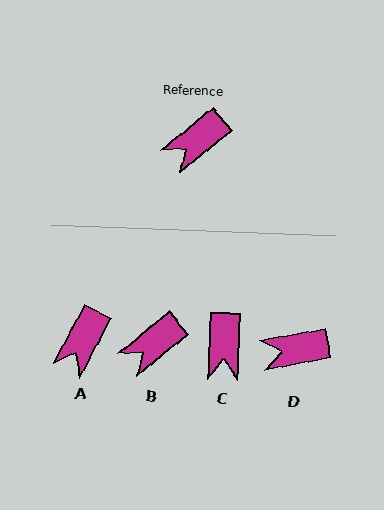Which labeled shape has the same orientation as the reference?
B.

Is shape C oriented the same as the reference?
No, it is off by about 49 degrees.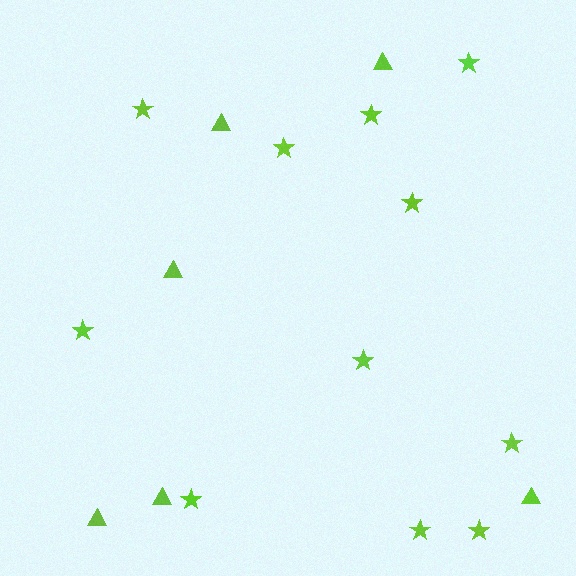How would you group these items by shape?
There are 2 groups: one group of triangles (6) and one group of stars (11).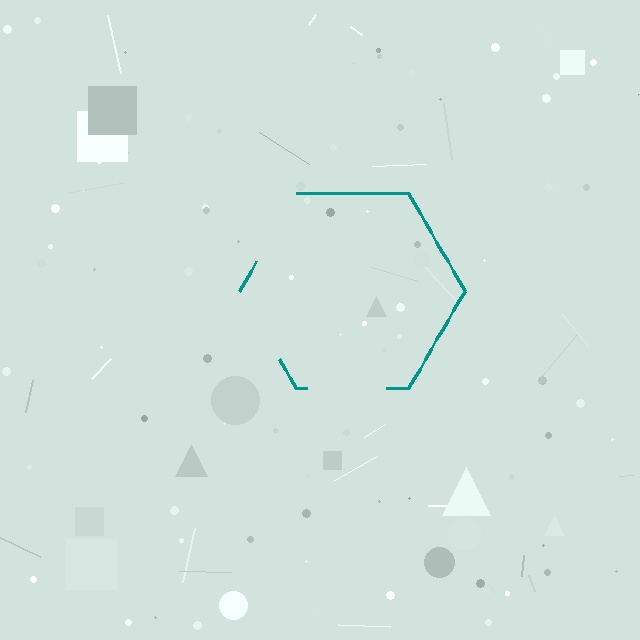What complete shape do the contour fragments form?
The contour fragments form a hexagon.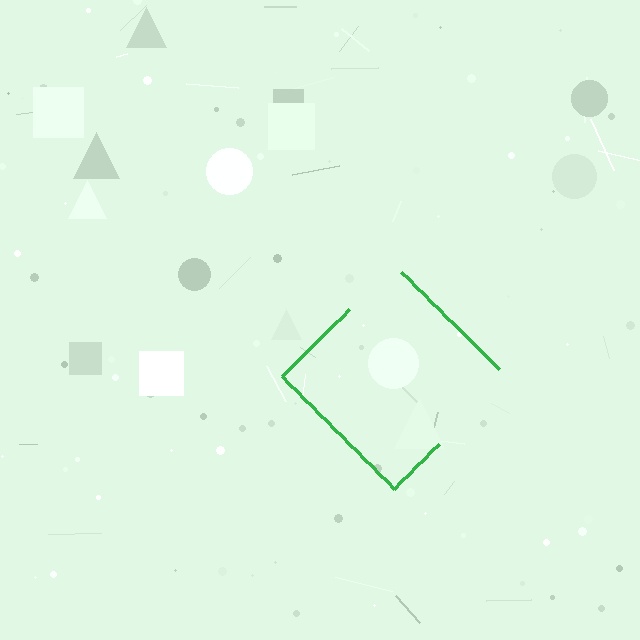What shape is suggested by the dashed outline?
The dashed outline suggests a diamond.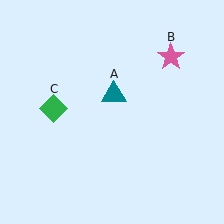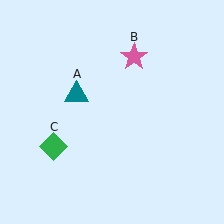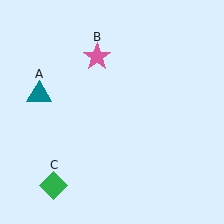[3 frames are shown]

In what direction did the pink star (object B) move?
The pink star (object B) moved left.